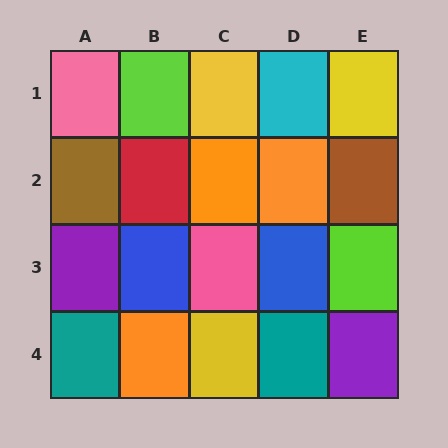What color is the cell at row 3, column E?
Lime.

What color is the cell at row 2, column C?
Orange.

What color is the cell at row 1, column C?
Yellow.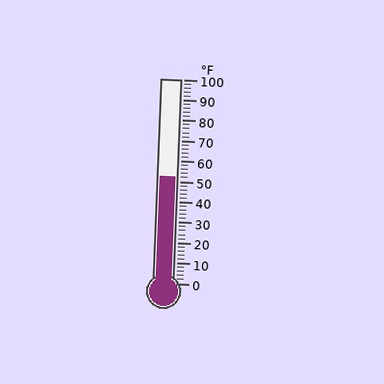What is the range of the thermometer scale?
The thermometer scale ranges from 0°F to 100°F.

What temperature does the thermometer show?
The thermometer shows approximately 52°F.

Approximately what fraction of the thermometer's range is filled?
The thermometer is filled to approximately 50% of its range.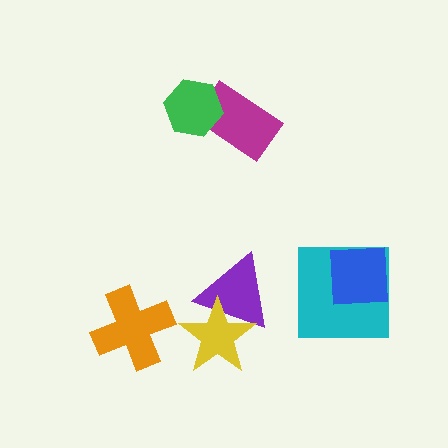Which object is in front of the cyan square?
The blue square is in front of the cyan square.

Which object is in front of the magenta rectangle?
The green hexagon is in front of the magenta rectangle.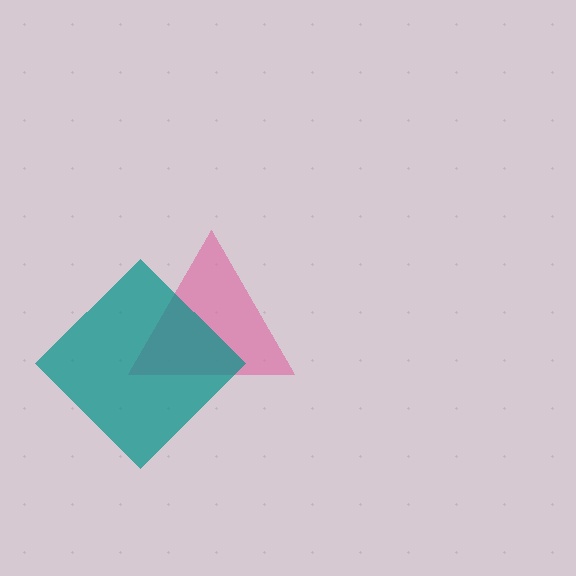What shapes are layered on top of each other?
The layered shapes are: a pink triangle, a teal diamond.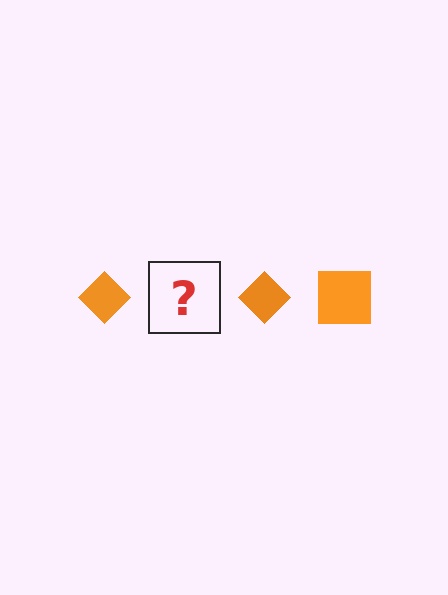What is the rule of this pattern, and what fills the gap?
The rule is that the pattern cycles through diamond, square shapes in orange. The gap should be filled with an orange square.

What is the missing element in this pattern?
The missing element is an orange square.